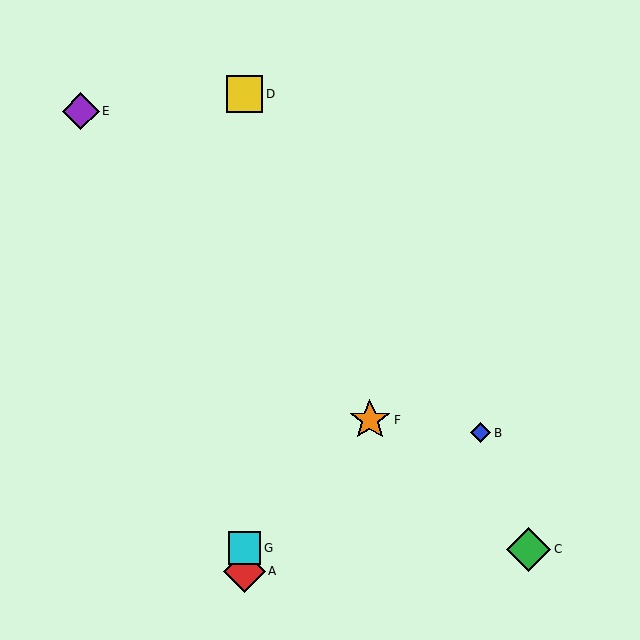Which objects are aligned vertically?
Objects A, D, G are aligned vertically.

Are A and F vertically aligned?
No, A is at x≈244 and F is at x≈370.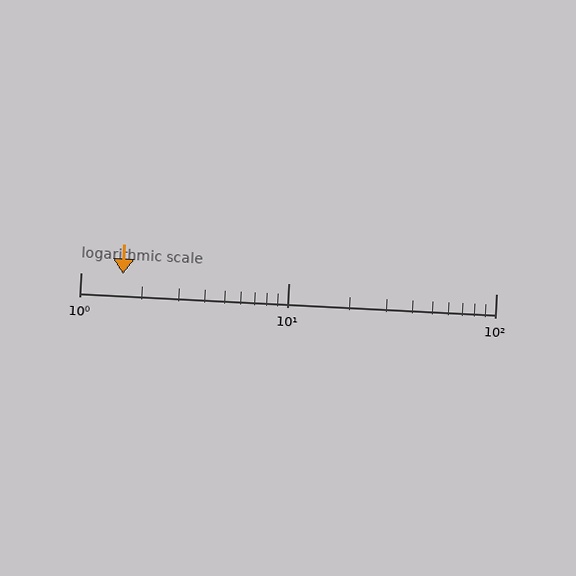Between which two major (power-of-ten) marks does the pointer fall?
The pointer is between 1 and 10.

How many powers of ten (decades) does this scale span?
The scale spans 2 decades, from 1 to 100.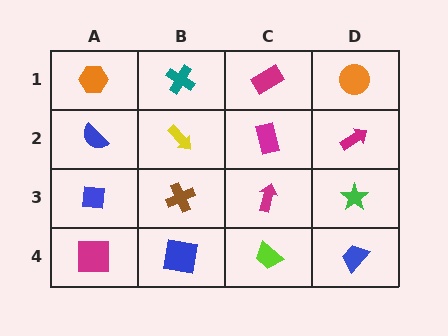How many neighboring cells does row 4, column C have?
3.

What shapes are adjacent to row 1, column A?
A blue semicircle (row 2, column A), a teal cross (row 1, column B).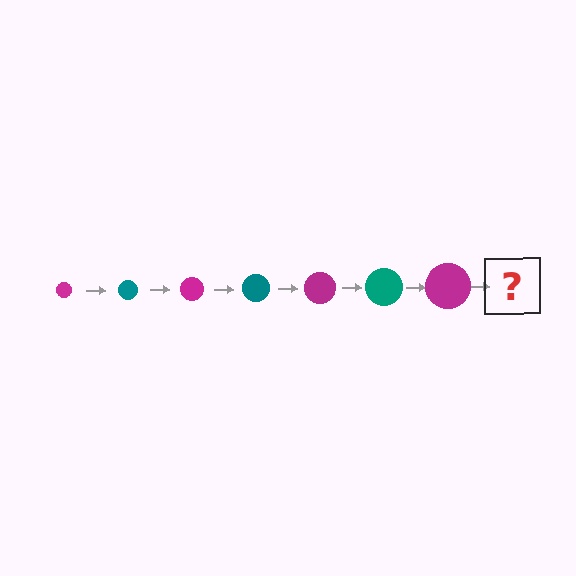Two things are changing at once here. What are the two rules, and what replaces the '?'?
The two rules are that the circle grows larger each step and the color cycles through magenta and teal. The '?' should be a teal circle, larger than the previous one.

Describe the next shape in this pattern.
It should be a teal circle, larger than the previous one.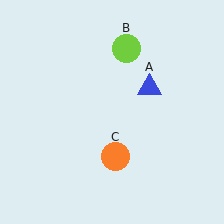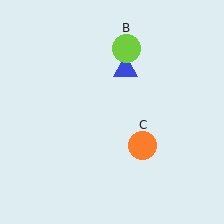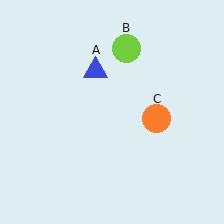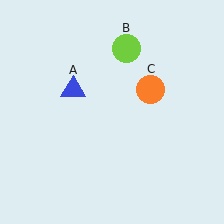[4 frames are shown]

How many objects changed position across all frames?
2 objects changed position: blue triangle (object A), orange circle (object C).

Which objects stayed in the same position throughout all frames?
Lime circle (object B) remained stationary.